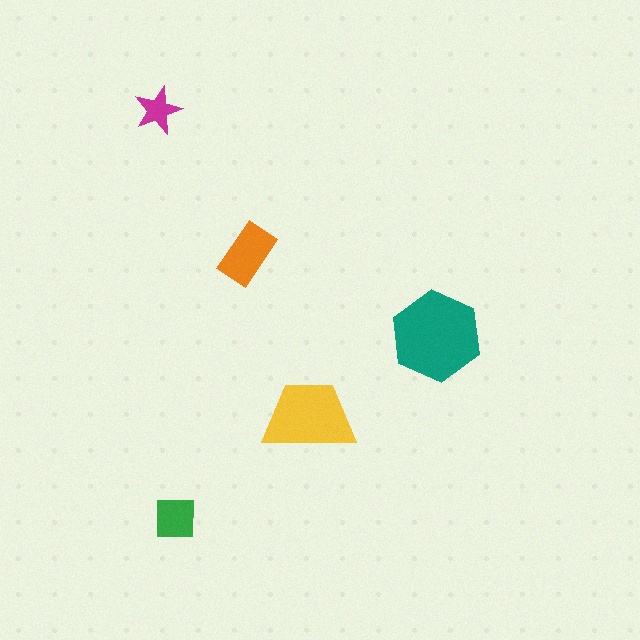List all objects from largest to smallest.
The teal hexagon, the yellow trapezoid, the orange rectangle, the green square, the magenta star.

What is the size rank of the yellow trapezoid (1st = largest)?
2nd.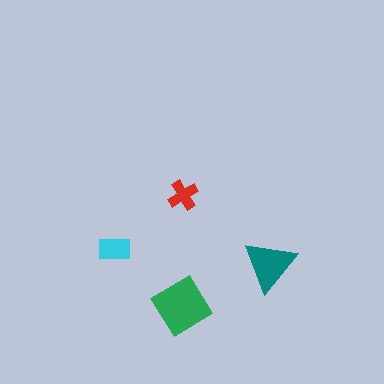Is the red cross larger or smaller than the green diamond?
Smaller.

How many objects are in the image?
There are 4 objects in the image.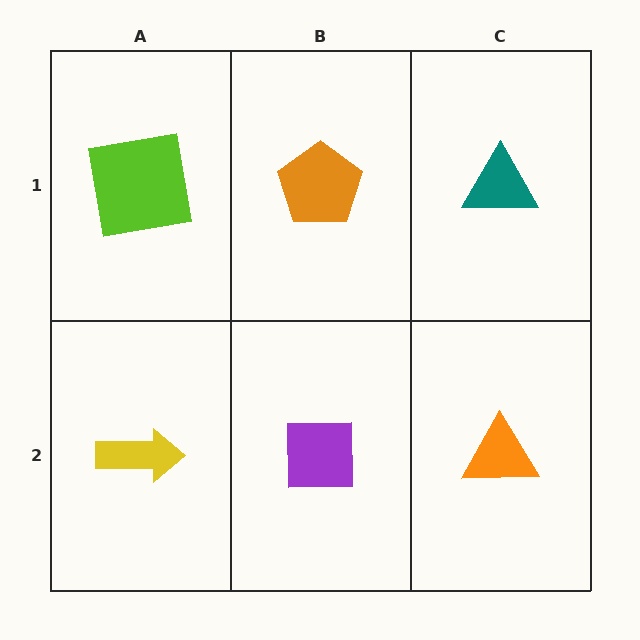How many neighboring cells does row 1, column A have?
2.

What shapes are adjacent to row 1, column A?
A yellow arrow (row 2, column A), an orange pentagon (row 1, column B).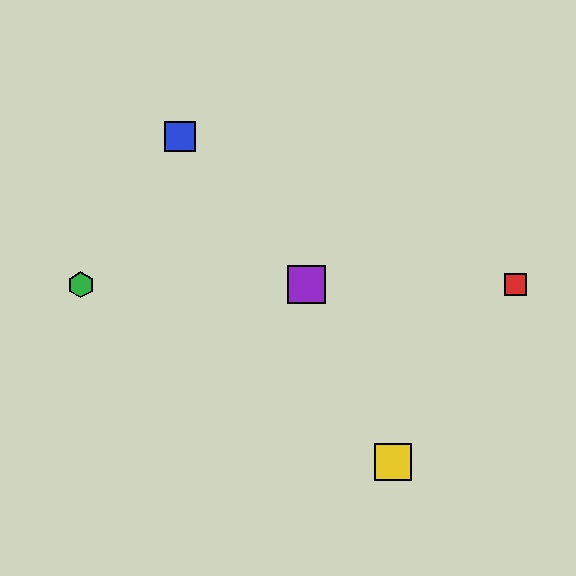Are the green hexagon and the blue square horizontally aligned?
No, the green hexagon is at y≈285 and the blue square is at y≈137.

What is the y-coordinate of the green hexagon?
The green hexagon is at y≈285.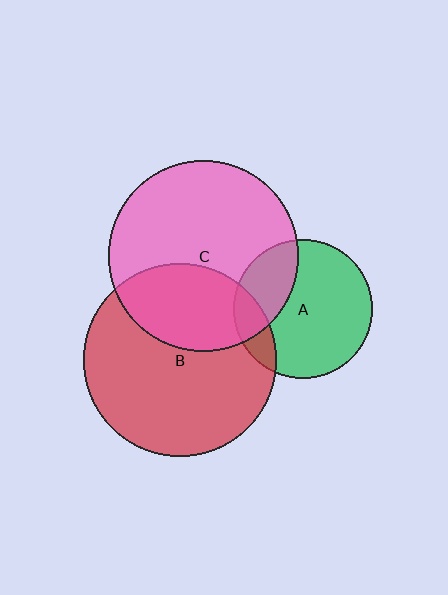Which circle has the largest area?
Circle B (red).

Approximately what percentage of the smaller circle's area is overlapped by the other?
Approximately 30%.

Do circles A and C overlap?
Yes.